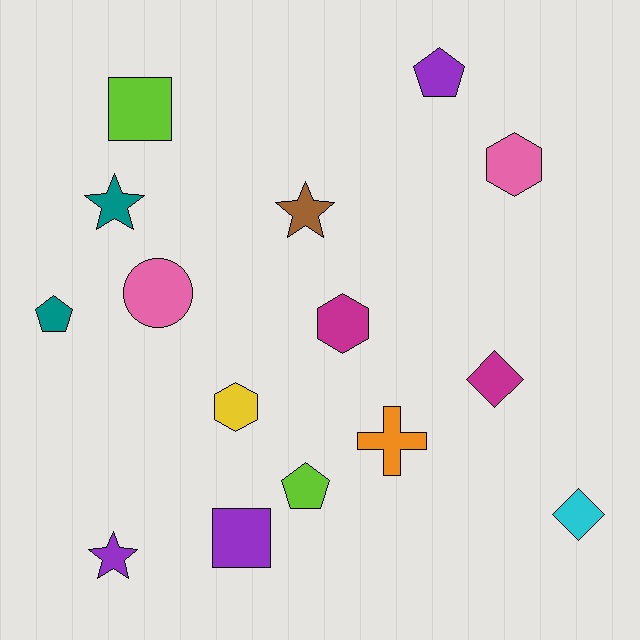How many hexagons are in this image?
There are 3 hexagons.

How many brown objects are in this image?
There is 1 brown object.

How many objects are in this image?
There are 15 objects.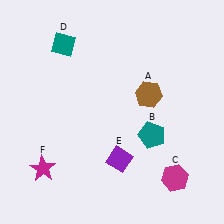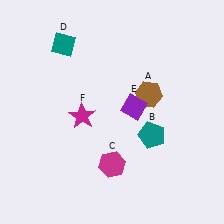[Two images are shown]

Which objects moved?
The objects that moved are: the magenta hexagon (C), the purple diamond (E), the magenta star (F).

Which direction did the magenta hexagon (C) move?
The magenta hexagon (C) moved left.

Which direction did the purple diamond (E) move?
The purple diamond (E) moved up.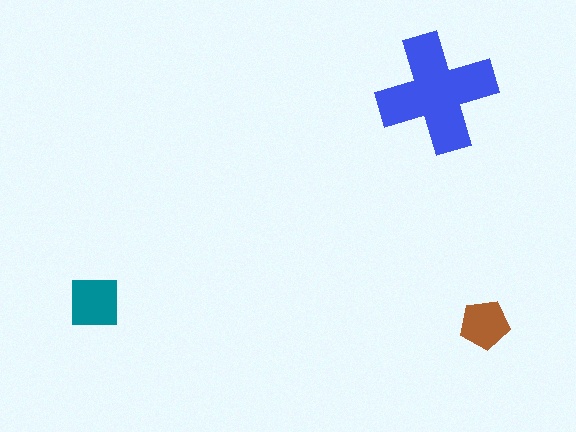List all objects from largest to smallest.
The blue cross, the teal square, the brown pentagon.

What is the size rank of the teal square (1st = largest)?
2nd.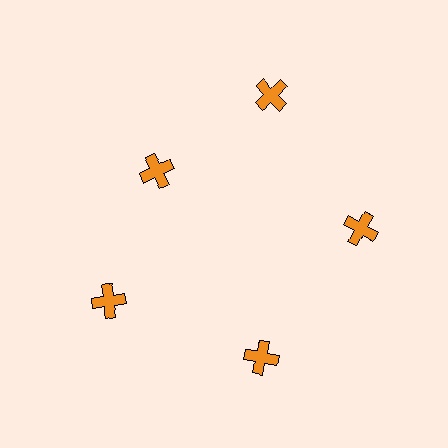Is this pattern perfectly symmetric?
No. The 5 orange crosses are arranged in a ring, but one element near the 10 o'clock position is pulled inward toward the center, breaking the 5-fold rotational symmetry.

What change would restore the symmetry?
The symmetry would be restored by moving it outward, back onto the ring so that all 5 crosses sit at equal angles and equal distance from the center.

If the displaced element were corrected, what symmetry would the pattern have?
It would have 5-fold rotational symmetry — the pattern would map onto itself every 72 degrees.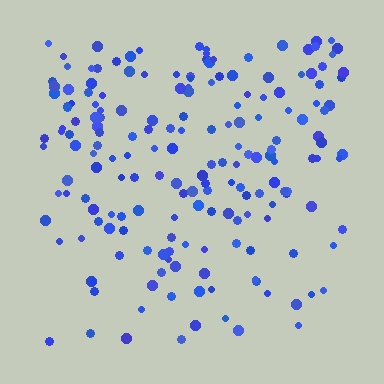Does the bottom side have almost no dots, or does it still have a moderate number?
Still a moderate number, just noticeably fewer than the top.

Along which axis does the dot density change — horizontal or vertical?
Vertical.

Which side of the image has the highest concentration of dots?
The top.